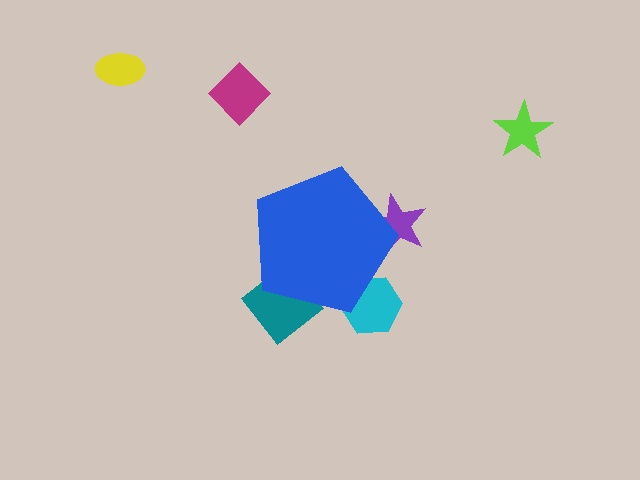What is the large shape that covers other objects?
A blue pentagon.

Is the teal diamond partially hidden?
Yes, the teal diamond is partially hidden behind the blue pentagon.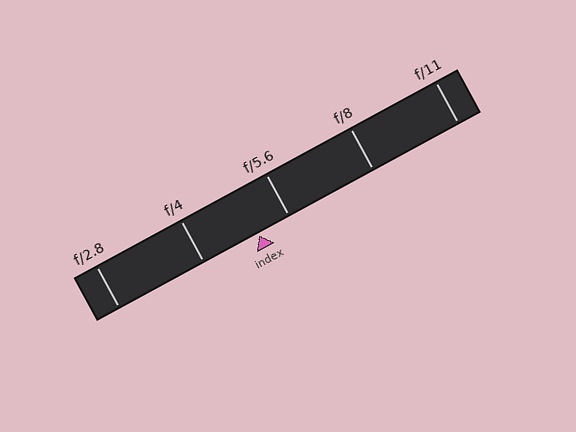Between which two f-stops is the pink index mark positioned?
The index mark is between f/4 and f/5.6.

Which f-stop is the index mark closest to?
The index mark is closest to f/5.6.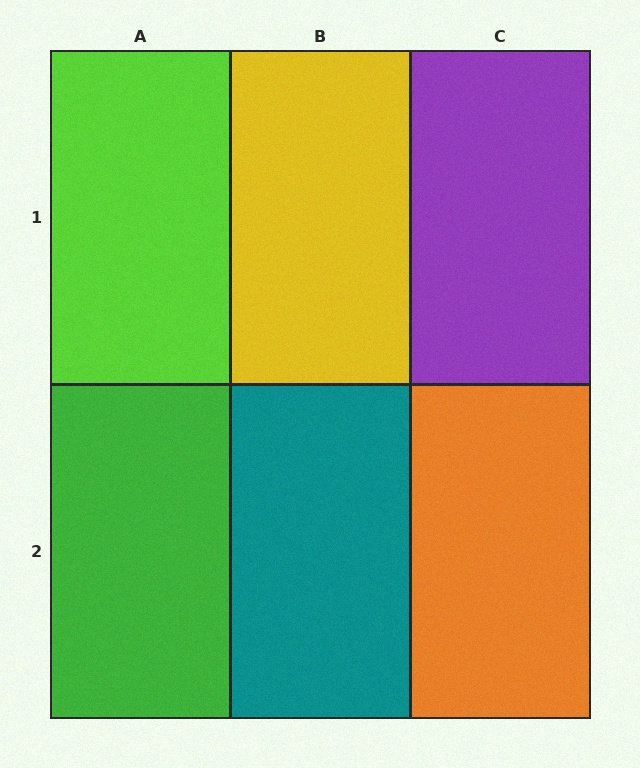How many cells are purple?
1 cell is purple.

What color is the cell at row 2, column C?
Orange.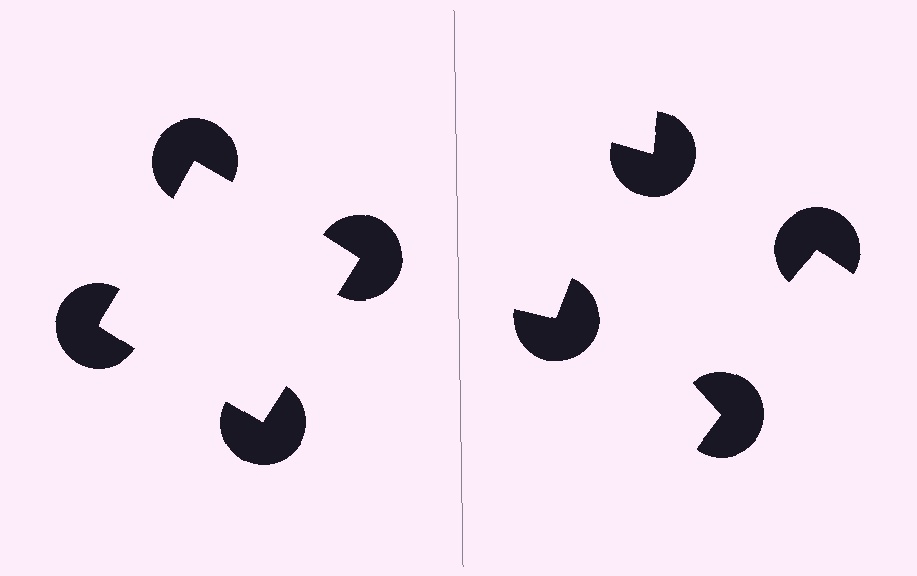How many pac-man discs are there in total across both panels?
8 — 4 on each side.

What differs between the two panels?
The pac-man discs are positioned identically on both sides; only the wedge orientations differ. On the left they align to a square; on the right they are misaligned.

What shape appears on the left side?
An illusory square.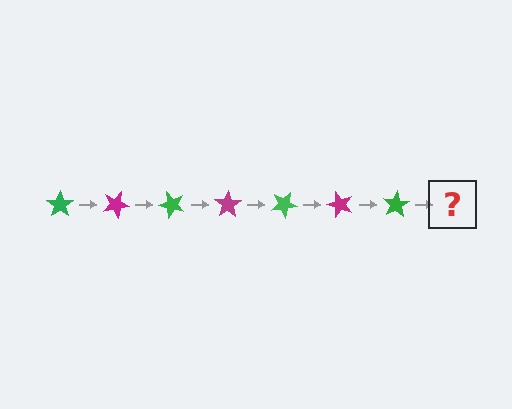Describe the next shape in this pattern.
It should be a magenta star, rotated 175 degrees from the start.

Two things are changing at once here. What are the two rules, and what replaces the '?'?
The two rules are that it rotates 25 degrees each step and the color cycles through green and magenta. The '?' should be a magenta star, rotated 175 degrees from the start.